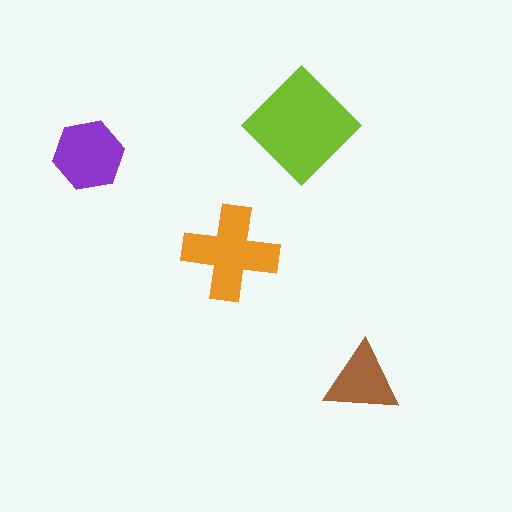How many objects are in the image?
There are 4 objects in the image.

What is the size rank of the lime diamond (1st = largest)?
1st.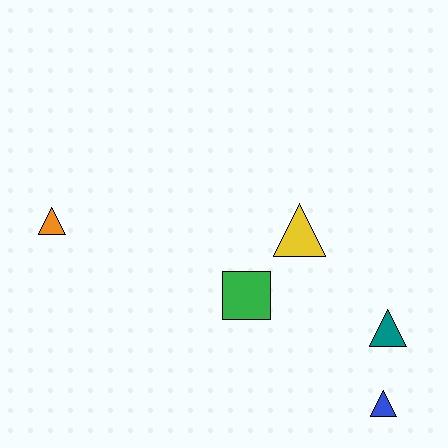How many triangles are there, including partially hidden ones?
There are 4 triangles.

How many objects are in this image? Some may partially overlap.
There are 5 objects.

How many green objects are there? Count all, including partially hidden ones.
There is 1 green object.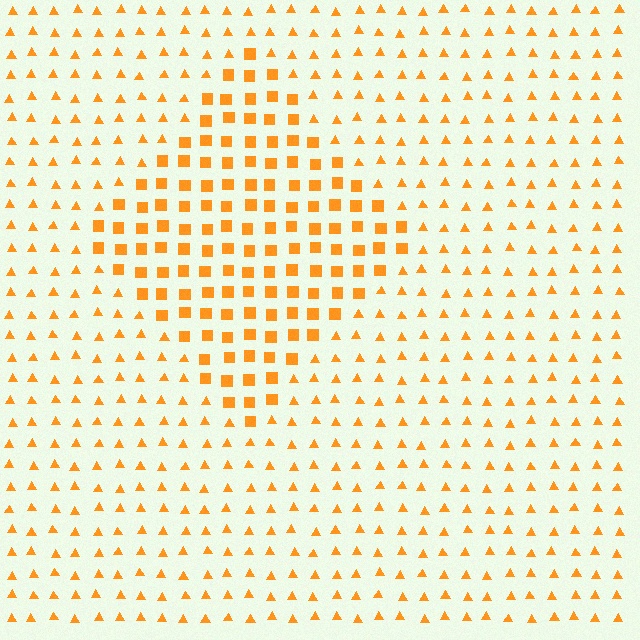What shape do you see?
I see a diamond.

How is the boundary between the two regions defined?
The boundary is defined by a change in element shape: squares inside vs. triangles outside. All elements share the same color and spacing.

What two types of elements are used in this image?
The image uses squares inside the diamond region and triangles outside it.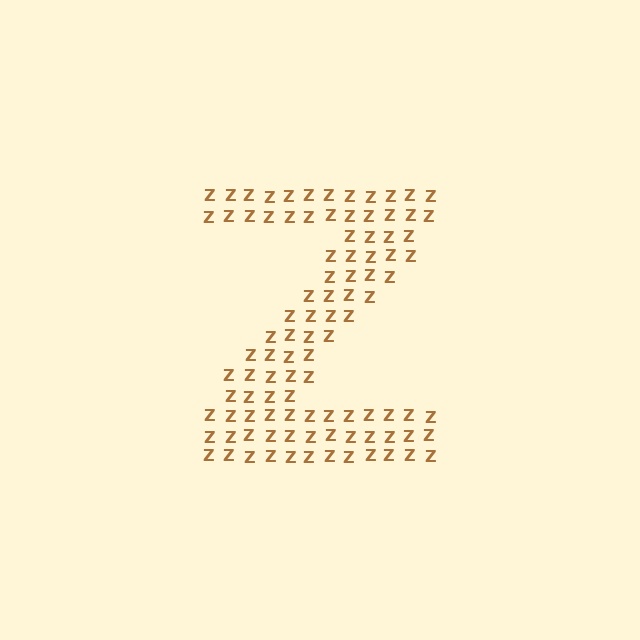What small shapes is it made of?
It is made of small letter Z's.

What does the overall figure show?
The overall figure shows the letter Z.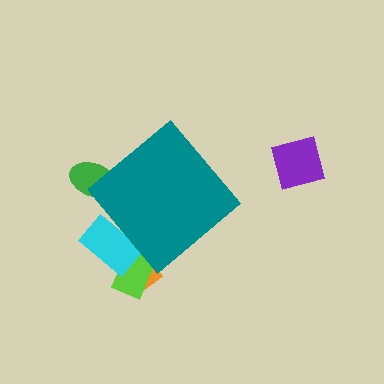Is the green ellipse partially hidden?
Yes, the green ellipse is partially hidden behind the teal diamond.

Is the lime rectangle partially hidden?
Yes, the lime rectangle is partially hidden behind the teal diamond.